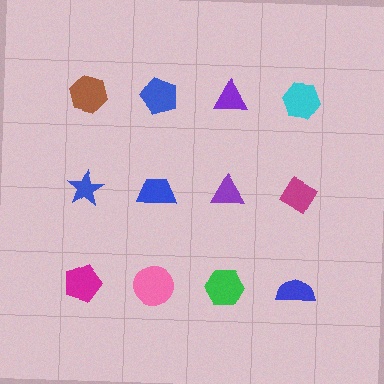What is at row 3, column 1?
A magenta pentagon.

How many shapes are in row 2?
4 shapes.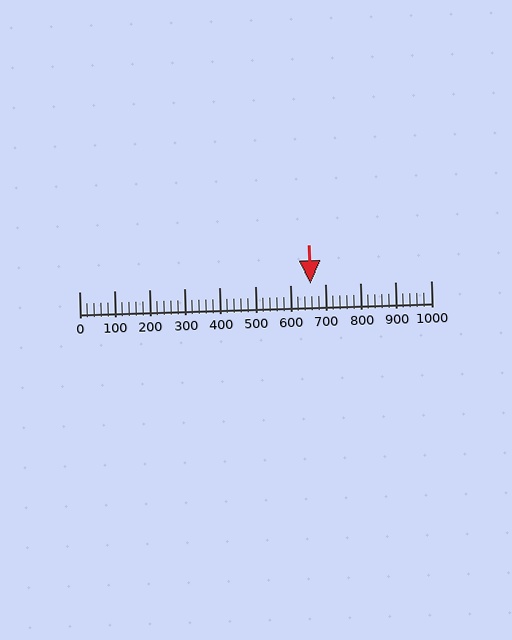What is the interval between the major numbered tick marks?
The major tick marks are spaced 100 units apart.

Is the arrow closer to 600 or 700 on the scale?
The arrow is closer to 700.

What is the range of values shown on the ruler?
The ruler shows values from 0 to 1000.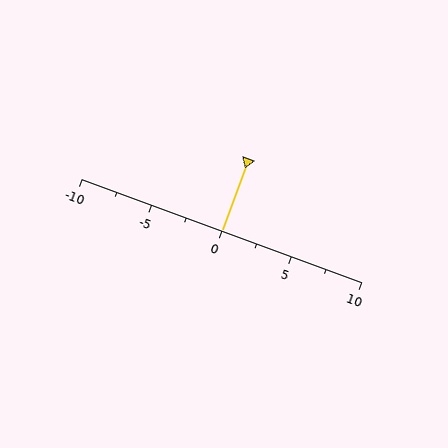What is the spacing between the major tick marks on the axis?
The major ticks are spaced 5 apart.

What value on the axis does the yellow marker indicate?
The marker indicates approximately 0.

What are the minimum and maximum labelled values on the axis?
The axis runs from -10 to 10.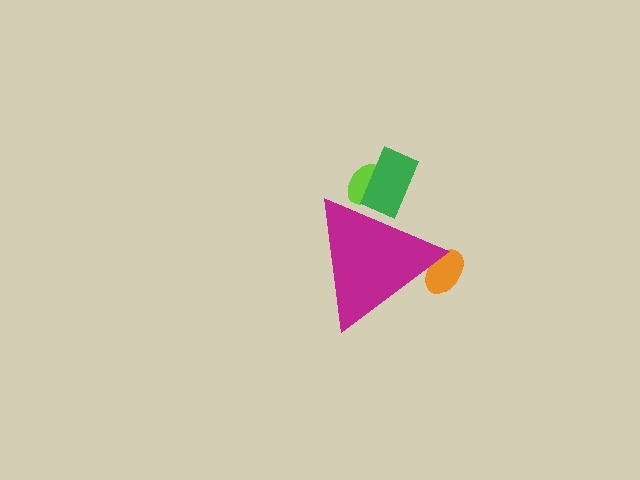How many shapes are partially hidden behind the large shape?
3 shapes are partially hidden.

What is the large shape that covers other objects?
A magenta triangle.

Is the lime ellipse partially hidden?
Yes, the lime ellipse is partially hidden behind the magenta triangle.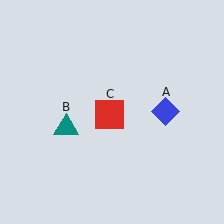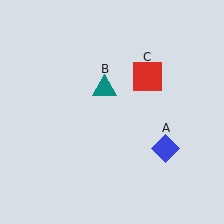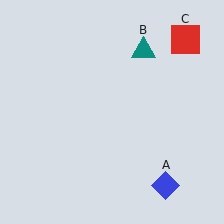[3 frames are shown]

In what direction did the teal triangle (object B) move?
The teal triangle (object B) moved up and to the right.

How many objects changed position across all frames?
3 objects changed position: blue diamond (object A), teal triangle (object B), red square (object C).